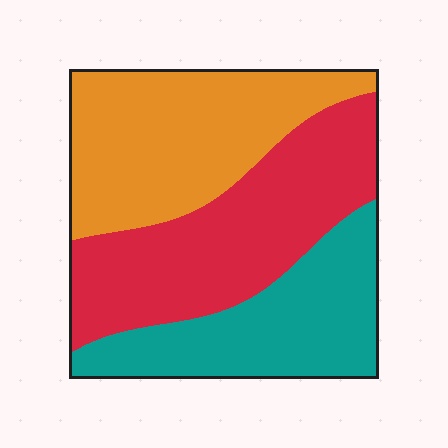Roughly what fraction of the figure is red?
Red covers 37% of the figure.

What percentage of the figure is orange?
Orange covers around 35% of the figure.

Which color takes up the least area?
Teal, at roughly 30%.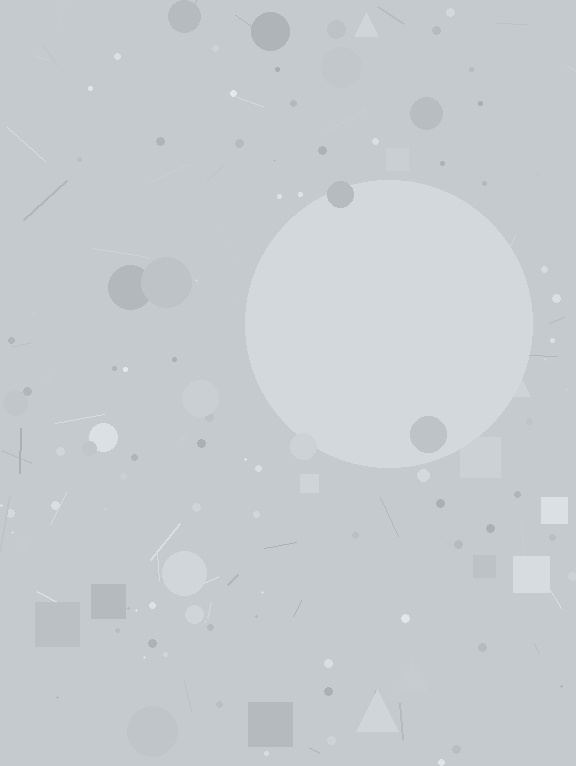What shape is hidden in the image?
A circle is hidden in the image.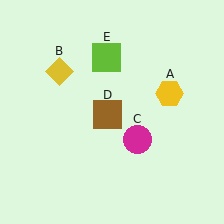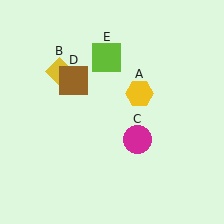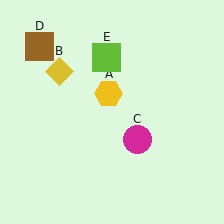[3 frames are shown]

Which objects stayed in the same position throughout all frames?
Yellow diamond (object B) and magenta circle (object C) and lime square (object E) remained stationary.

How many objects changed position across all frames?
2 objects changed position: yellow hexagon (object A), brown square (object D).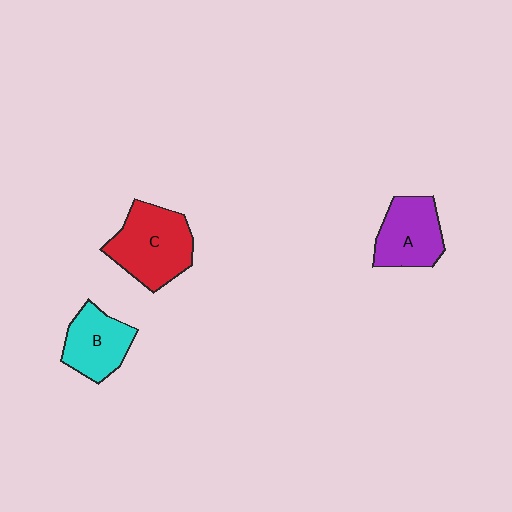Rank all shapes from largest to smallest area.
From largest to smallest: C (red), A (purple), B (cyan).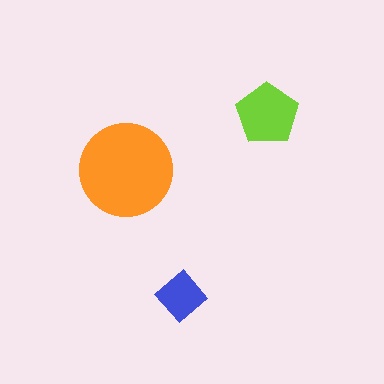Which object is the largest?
The orange circle.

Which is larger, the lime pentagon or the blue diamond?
The lime pentagon.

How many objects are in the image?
There are 3 objects in the image.